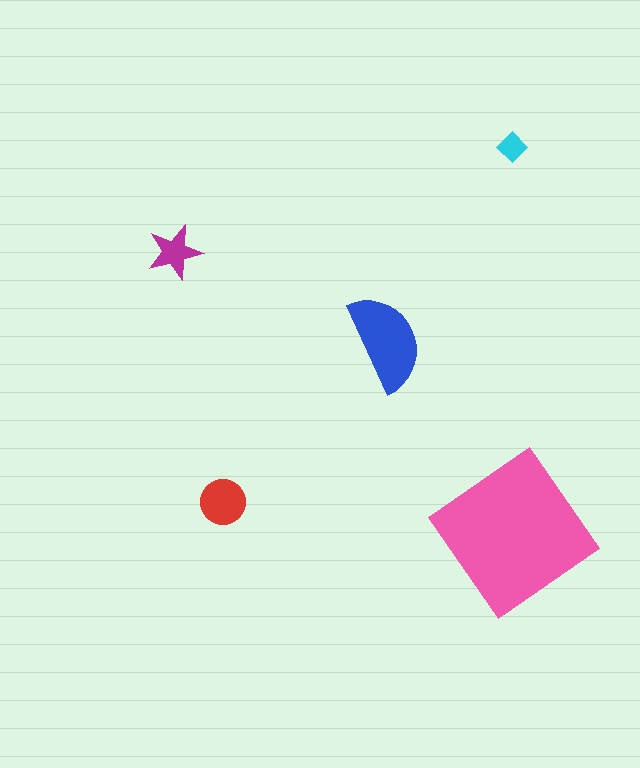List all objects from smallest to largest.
The cyan diamond, the magenta star, the red circle, the blue semicircle, the pink diamond.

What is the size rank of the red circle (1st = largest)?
3rd.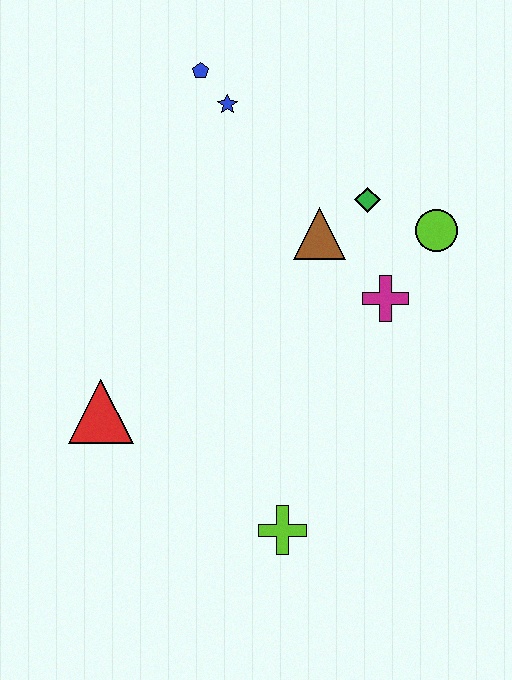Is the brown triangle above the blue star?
No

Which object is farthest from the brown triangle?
The lime cross is farthest from the brown triangle.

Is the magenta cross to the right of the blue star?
Yes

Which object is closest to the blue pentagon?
The blue star is closest to the blue pentagon.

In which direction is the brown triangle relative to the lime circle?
The brown triangle is to the left of the lime circle.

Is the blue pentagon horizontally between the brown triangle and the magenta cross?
No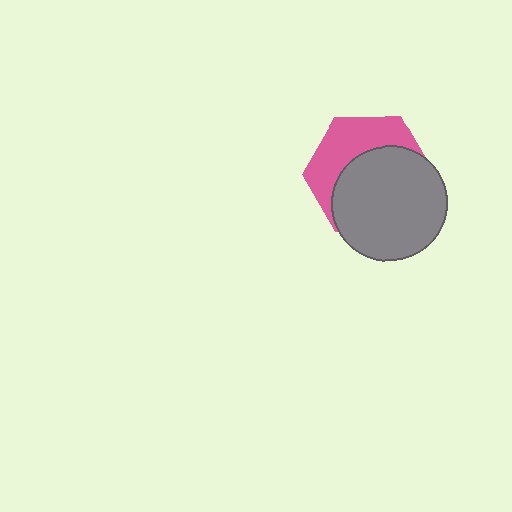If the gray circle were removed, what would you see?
You would see the complete pink hexagon.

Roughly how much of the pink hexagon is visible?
A small part of it is visible (roughly 40%).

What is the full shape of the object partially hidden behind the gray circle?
The partially hidden object is a pink hexagon.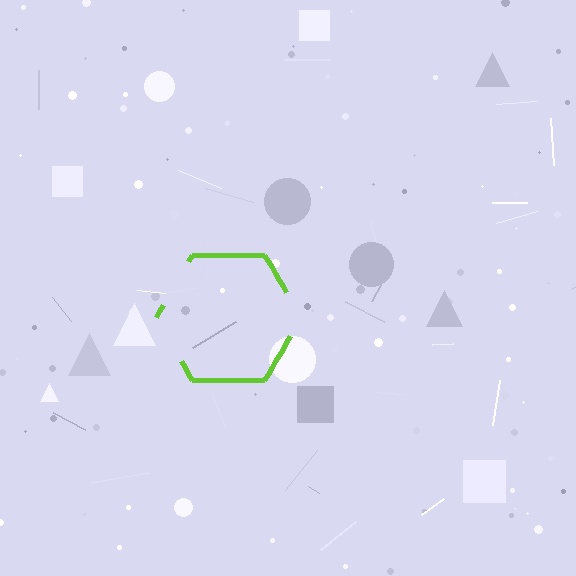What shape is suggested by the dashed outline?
The dashed outline suggests a hexagon.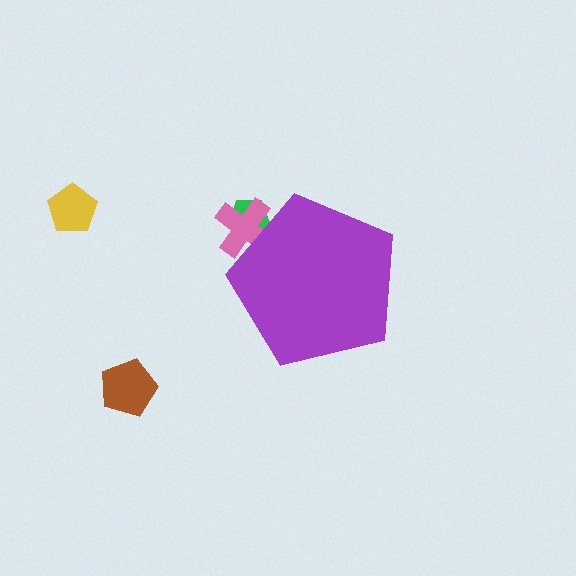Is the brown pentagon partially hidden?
No, the brown pentagon is fully visible.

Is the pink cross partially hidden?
Yes, the pink cross is partially hidden behind the purple pentagon.